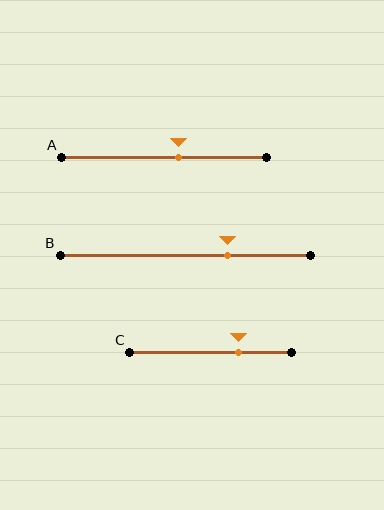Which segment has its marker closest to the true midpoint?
Segment A has its marker closest to the true midpoint.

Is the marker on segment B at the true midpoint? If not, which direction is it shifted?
No, the marker on segment B is shifted to the right by about 17% of the segment length.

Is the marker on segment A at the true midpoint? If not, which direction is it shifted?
No, the marker on segment A is shifted to the right by about 7% of the segment length.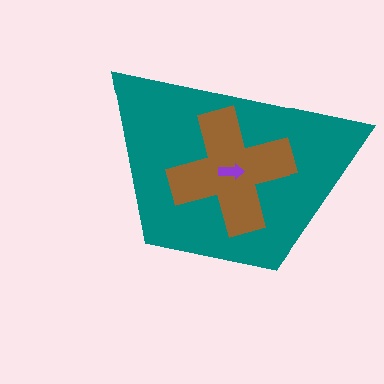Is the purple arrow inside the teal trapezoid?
Yes.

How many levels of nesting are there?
3.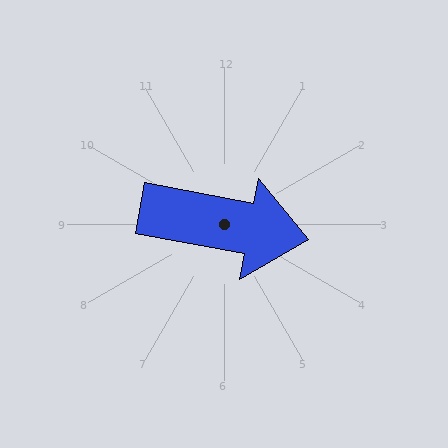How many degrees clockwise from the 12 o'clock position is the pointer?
Approximately 101 degrees.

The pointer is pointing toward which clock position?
Roughly 3 o'clock.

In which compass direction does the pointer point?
East.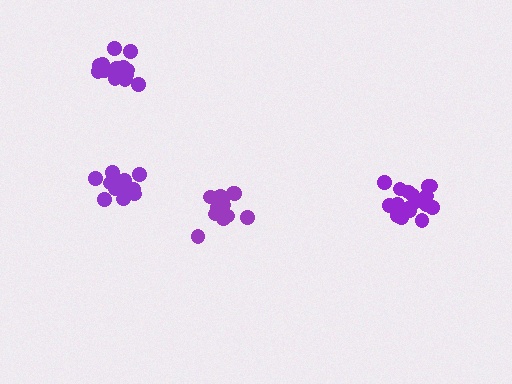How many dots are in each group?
Group 1: 15 dots, Group 2: 17 dots, Group 3: 17 dots, Group 4: 12 dots (61 total).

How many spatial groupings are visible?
There are 4 spatial groupings.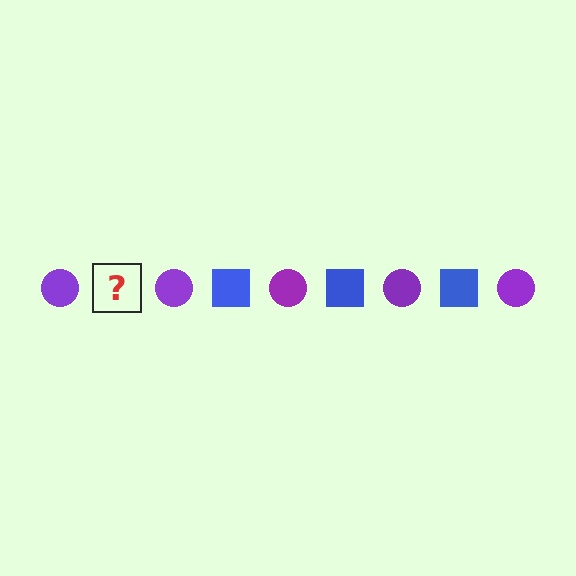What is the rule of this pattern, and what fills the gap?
The rule is that the pattern alternates between purple circle and blue square. The gap should be filled with a blue square.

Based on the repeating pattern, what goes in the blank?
The blank should be a blue square.